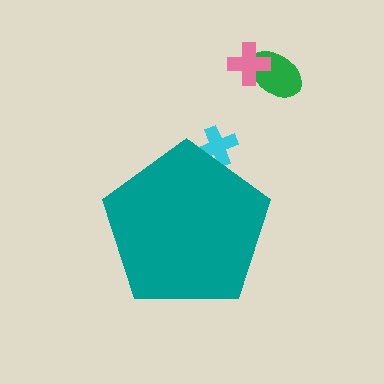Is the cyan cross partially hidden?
Yes, the cyan cross is partially hidden behind the teal pentagon.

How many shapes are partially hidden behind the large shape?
1 shape is partially hidden.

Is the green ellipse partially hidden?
No, the green ellipse is fully visible.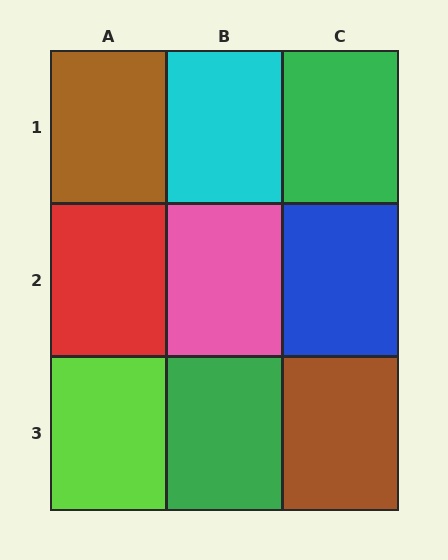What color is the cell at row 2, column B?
Pink.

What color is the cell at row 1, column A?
Brown.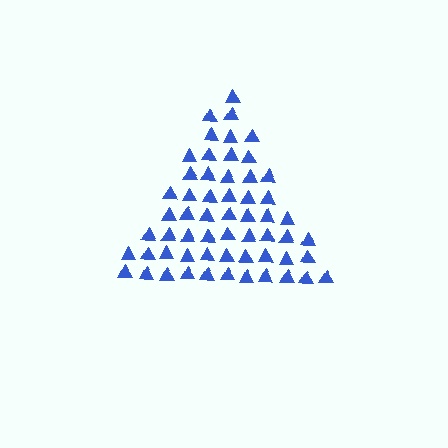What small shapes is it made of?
It is made of small triangles.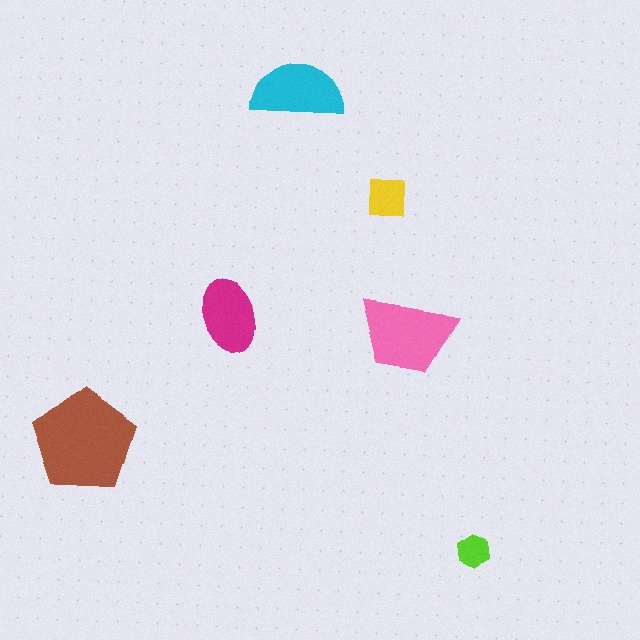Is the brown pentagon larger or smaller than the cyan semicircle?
Larger.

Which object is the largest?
The brown pentagon.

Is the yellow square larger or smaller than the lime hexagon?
Larger.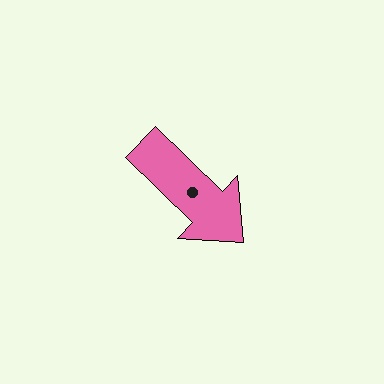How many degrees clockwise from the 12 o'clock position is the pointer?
Approximately 134 degrees.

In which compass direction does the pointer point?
Southeast.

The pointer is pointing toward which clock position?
Roughly 4 o'clock.